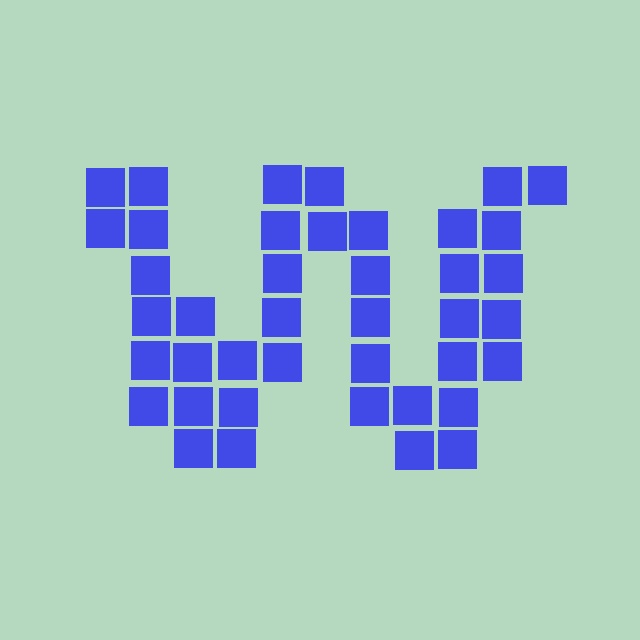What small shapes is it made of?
It is made of small squares.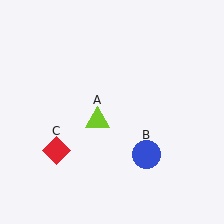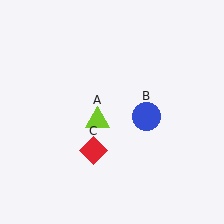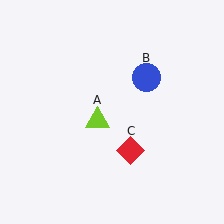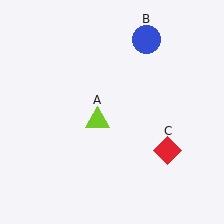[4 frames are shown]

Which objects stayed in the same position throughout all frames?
Lime triangle (object A) remained stationary.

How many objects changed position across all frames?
2 objects changed position: blue circle (object B), red diamond (object C).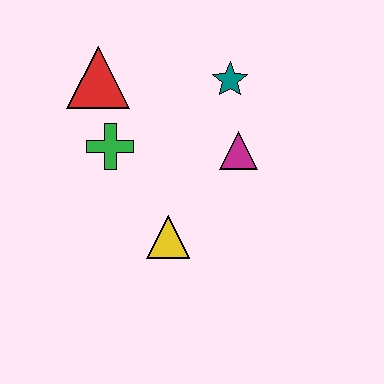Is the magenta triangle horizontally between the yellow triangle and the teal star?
No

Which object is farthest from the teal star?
The yellow triangle is farthest from the teal star.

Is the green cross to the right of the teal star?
No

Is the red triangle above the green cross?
Yes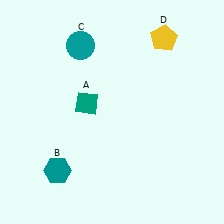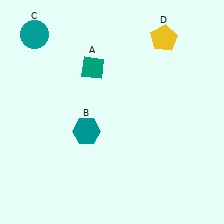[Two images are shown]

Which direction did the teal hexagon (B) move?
The teal hexagon (B) moved up.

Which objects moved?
The objects that moved are: the teal diamond (A), the teal hexagon (B), the teal circle (C).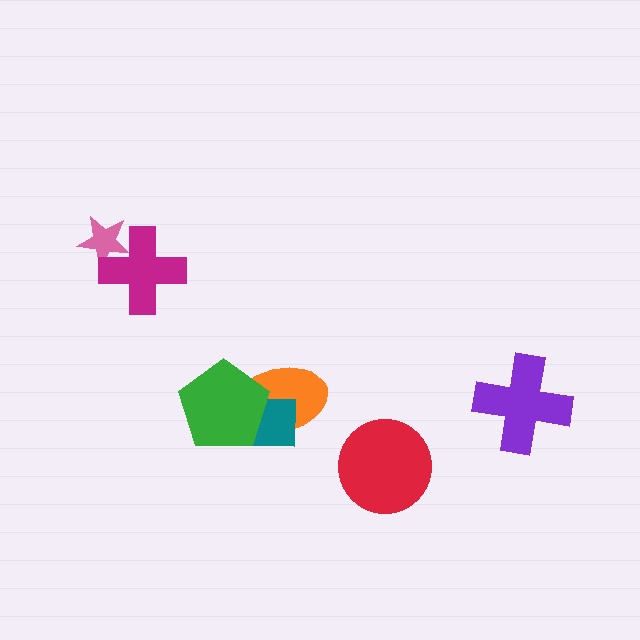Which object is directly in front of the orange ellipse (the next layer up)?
The teal square is directly in front of the orange ellipse.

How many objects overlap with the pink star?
1 object overlaps with the pink star.